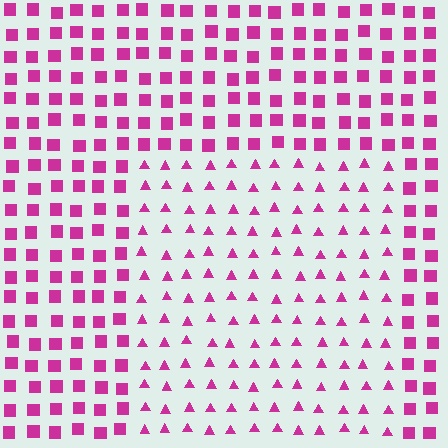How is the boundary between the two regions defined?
The boundary is defined by a change in element shape: triangles inside vs. squares outside. All elements share the same color and spacing.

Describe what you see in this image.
The image is filled with small magenta elements arranged in a uniform grid. A rectangle-shaped region contains triangles, while the surrounding area contains squares. The boundary is defined purely by the change in element shape.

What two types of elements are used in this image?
The image uses triangles inside the rectangle region and squares outside it.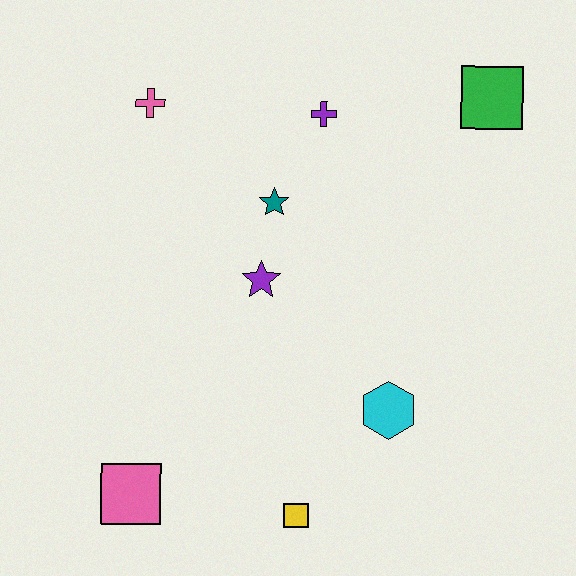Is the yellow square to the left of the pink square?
No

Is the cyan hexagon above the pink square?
Yes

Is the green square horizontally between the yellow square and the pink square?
No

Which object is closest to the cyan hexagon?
The yellow square is closest to the cyan hexagon.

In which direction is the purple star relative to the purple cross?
The purple star is below the purple cross.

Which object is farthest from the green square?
The pink square is farthest from the green square.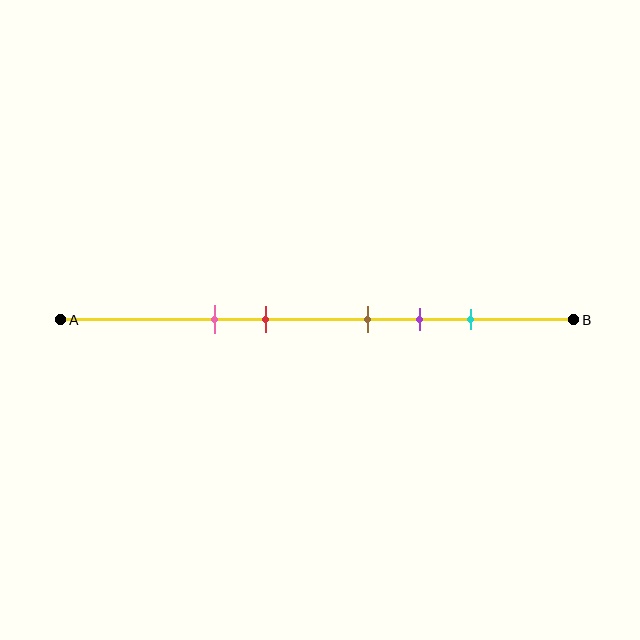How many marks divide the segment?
There are 5 marks dividing the segment.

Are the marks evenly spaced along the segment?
No, the marks are not evenly spaced.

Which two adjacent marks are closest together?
The brown and purple marks are the closest adjacent pair.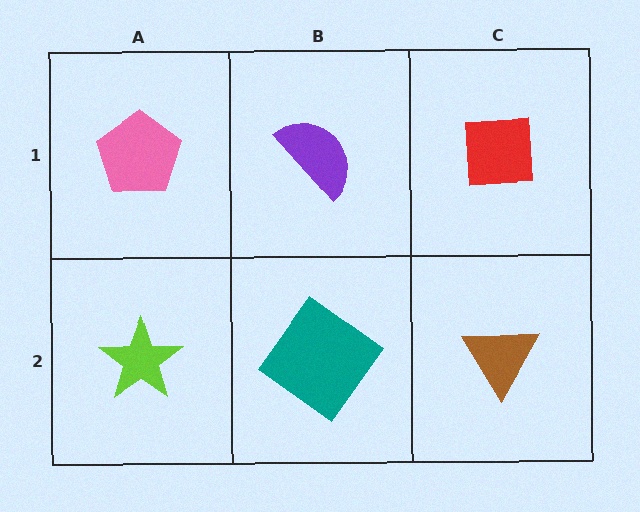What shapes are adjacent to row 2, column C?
A red square (row 1, column C), a teal diamond (row 2, column B).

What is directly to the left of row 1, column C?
A purple semicircle.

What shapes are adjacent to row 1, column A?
A lime star (row 2, column A), a purple semicircle (row 1, column B).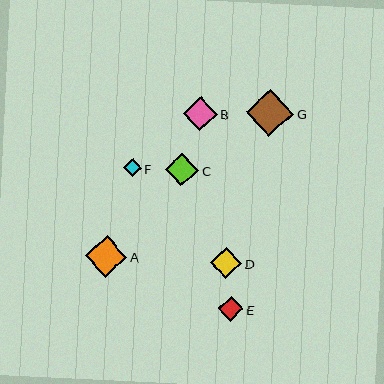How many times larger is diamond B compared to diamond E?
Diamond B is approximately 1.4 times the size of diamond E.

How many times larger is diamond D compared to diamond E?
Diamond D is approximately 1.2 times the size of diamond E.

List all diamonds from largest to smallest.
From largest to smallest: G, A, B, C, D, E, F.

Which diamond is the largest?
Diamond G is the largest with a size of approximately 47 pixels.